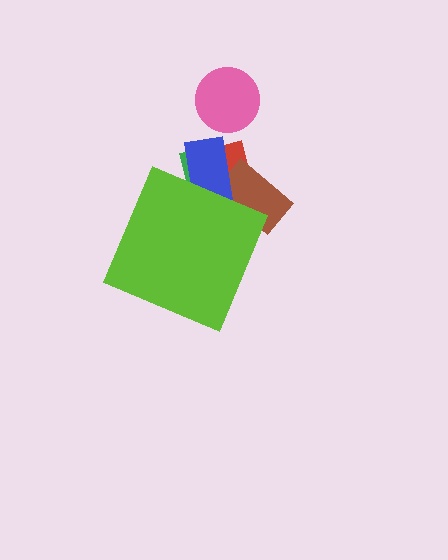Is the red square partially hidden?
Yes, the red square is partially hidden behind the lime diamond.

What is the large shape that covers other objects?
A lime diamond.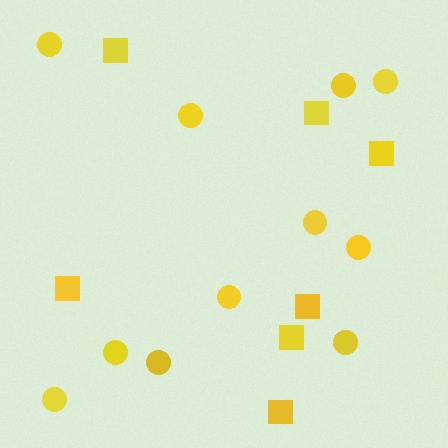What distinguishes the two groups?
There are 2 groups: one group of circles (11) and one group of squares (7).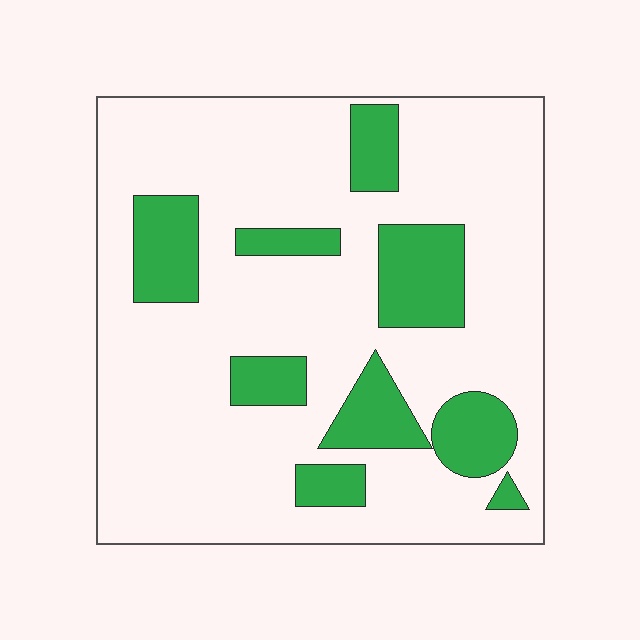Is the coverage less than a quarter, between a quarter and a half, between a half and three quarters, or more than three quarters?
Less than a quarter.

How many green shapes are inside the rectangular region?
9.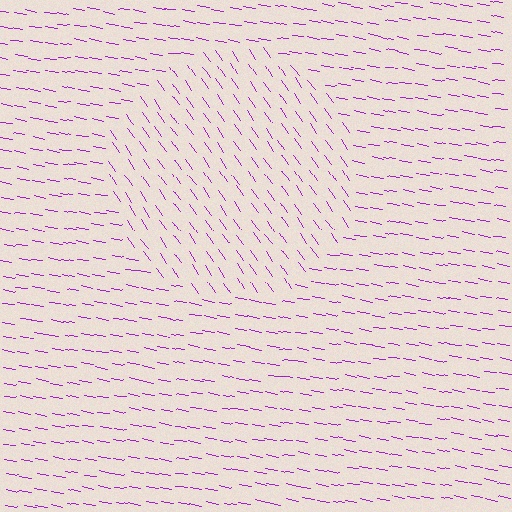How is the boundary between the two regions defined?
The boundary is defined purely by a change in line orientation (approximately 45 degrees difference). All lines are the same color and thickness.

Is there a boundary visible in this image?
Yes, there is a texture boundary formed by a change in line orientation.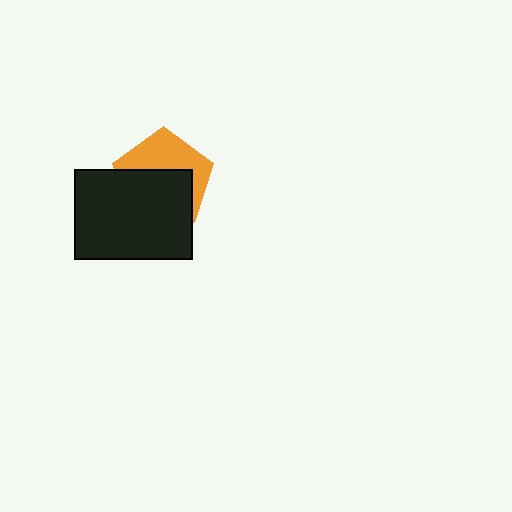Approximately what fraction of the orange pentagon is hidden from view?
Roughly 56% of the orange pentagon is hidden behind the black rectangle.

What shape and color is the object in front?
The object in front is a black rectangle.